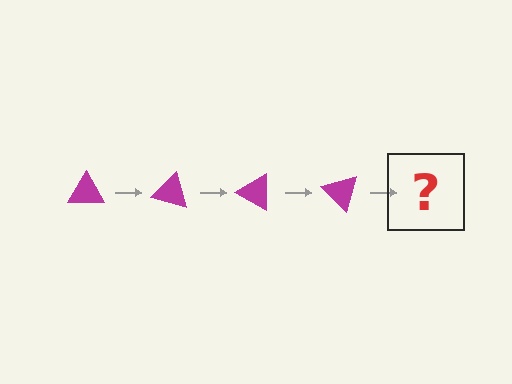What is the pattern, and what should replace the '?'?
The pattern is that the triangle rotates 15 degrees each step. The '?' should be a magenta triangle rotated 60 degrees.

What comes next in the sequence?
The next element should be a magenta triangle rotated 60 degrees.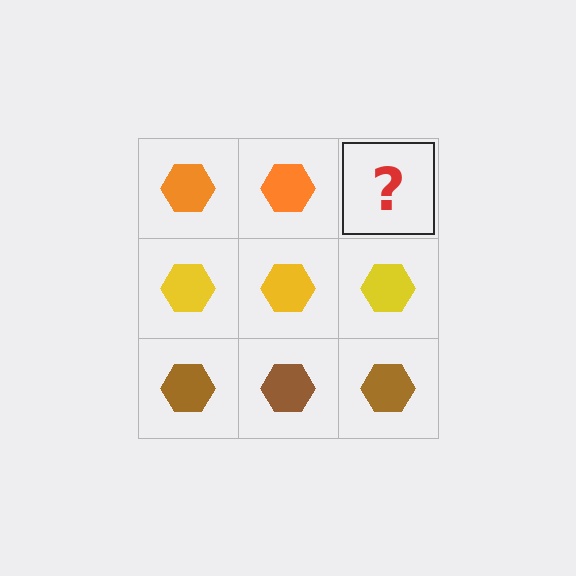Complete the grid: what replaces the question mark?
The question mark should be replaced with an orange hexagon.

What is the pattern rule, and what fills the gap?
The rule is that each row has a consistent color. The gap should be filled with an orange hexagon.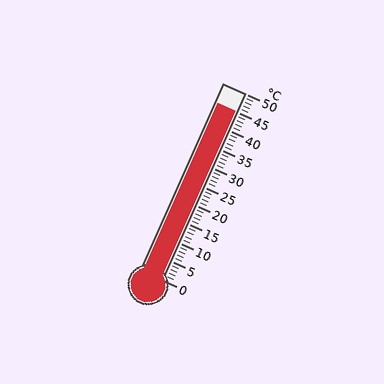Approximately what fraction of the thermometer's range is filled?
The thermometer is filled to approximately 90% of its range.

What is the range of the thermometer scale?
The thermometer scale ranges from 0°C to 50°C.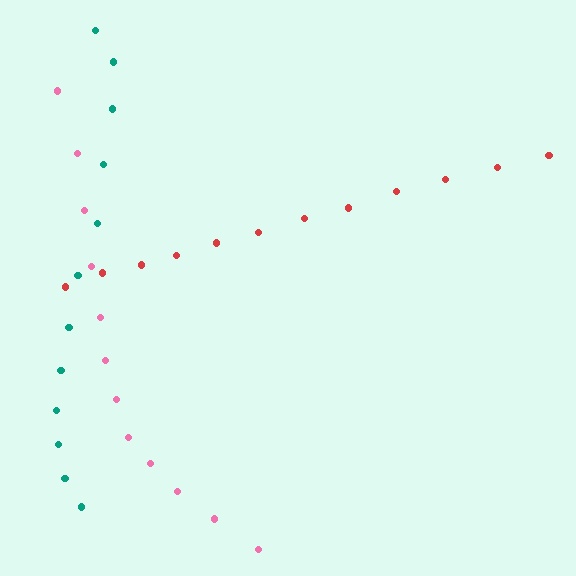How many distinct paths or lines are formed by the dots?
There are 3 distinct paths.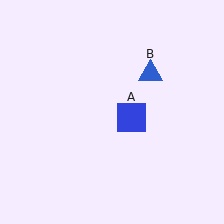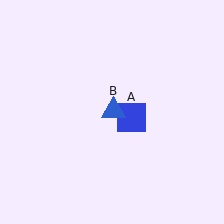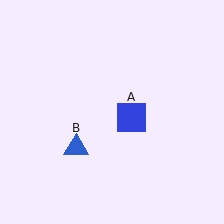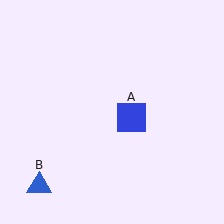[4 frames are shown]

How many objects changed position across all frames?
1 object changed position: blue triangle (object B).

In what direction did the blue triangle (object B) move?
The blue triangle (object B) moved down and to the left.